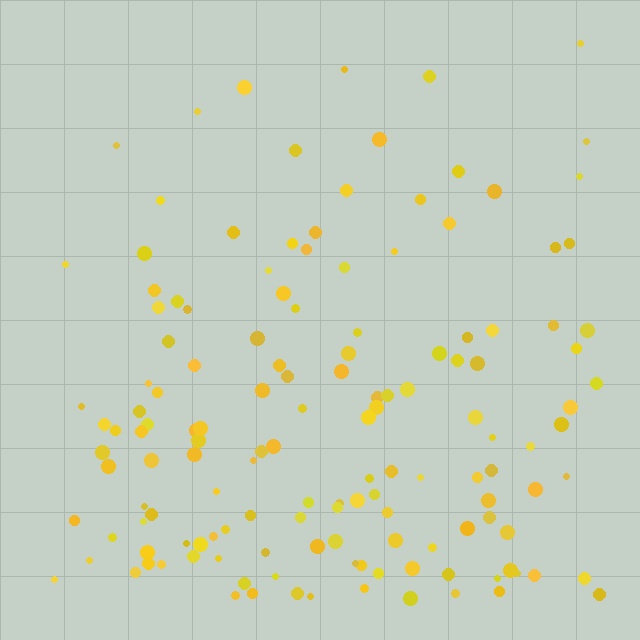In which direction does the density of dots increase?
From top to bottom, with the bottom side densest.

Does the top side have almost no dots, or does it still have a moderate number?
Still a moderate number, just noticeably fewer than the bottom.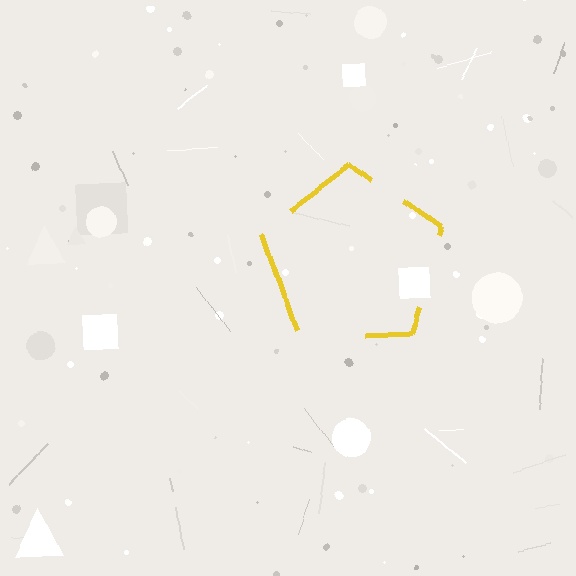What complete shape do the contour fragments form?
The contour fragments form a pentagon.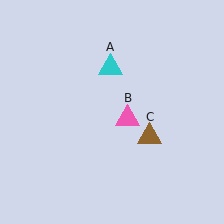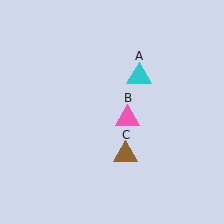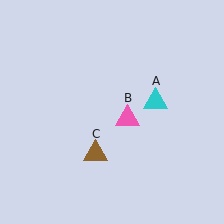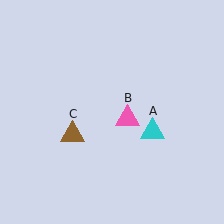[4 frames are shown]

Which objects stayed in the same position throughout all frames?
Pink triangle (object B) remained stationary.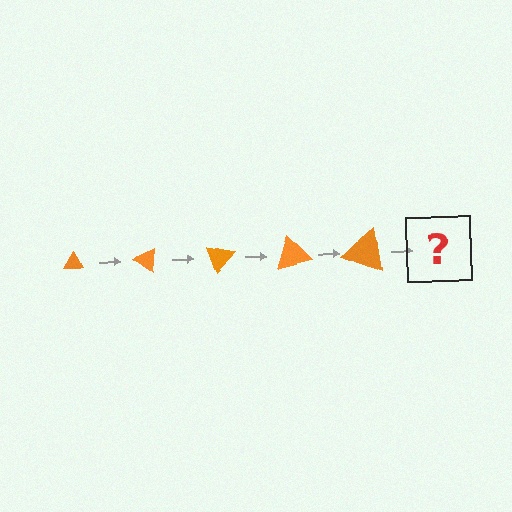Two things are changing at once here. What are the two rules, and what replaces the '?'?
The two rules are that the triangle grows larger each step and it rotates 35 degrees each step. The '?' should be a triangle, larger than the previous one and rotated 175 degrees from the start.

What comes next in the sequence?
The next element should be a triangle, larger than the previous one and rotated 175 degrees from the start.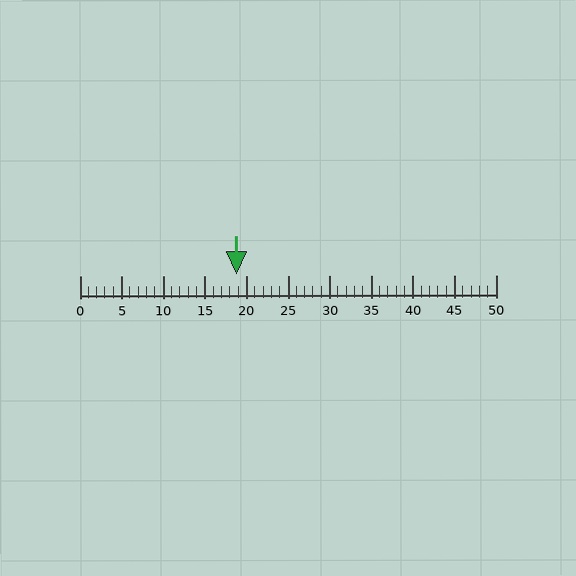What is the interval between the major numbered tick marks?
The major tick marks are spaced 5 units apart.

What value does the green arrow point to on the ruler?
The green arrow points to approximately 19.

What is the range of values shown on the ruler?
The ruler shows values from 0 to 50.